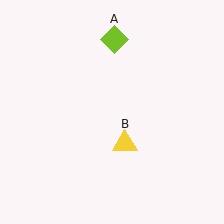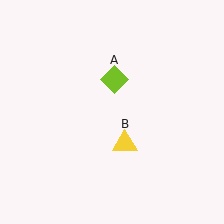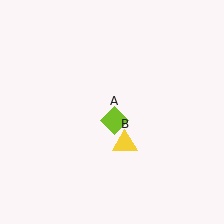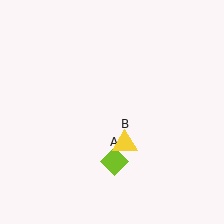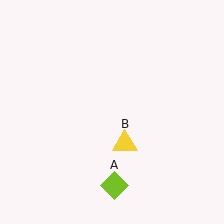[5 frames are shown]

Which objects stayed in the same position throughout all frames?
Yellow triangle (object B) remained stationary.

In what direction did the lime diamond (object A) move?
The lime diamond (object A) moved down.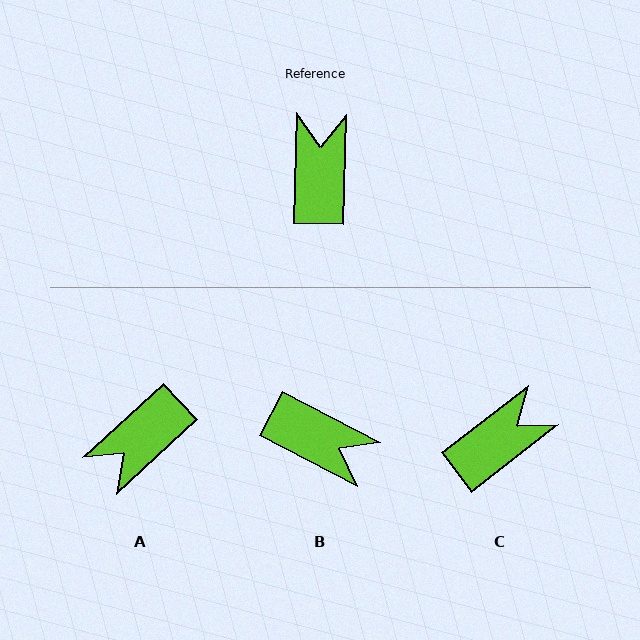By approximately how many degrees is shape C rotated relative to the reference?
Approximately 50 degrees clockwise.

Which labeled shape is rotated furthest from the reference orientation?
A, about 134 degrees away.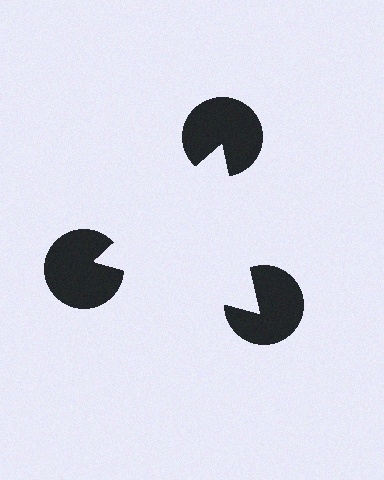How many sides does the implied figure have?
3 sides.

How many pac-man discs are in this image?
There are 3 — one at each vertex of the illusory triangle.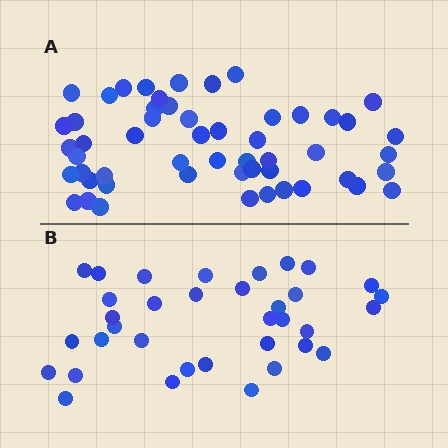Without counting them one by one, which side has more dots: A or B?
Region A (the top region) has more dots.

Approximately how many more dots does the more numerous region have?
Region A has approximately 20 more dots than region B.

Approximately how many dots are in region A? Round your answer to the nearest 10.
About 50 dots. (The exact count is 53, which rounds to 50.)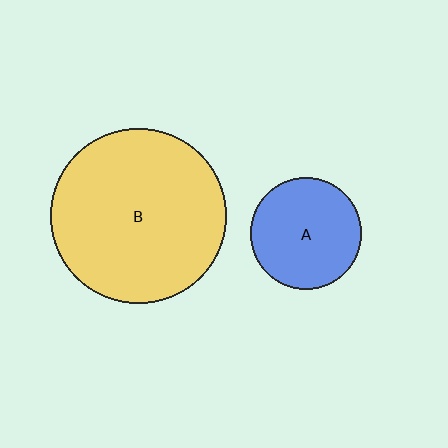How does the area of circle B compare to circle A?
Approximately 2.5 times.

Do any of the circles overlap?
No, none of the circles overlap.